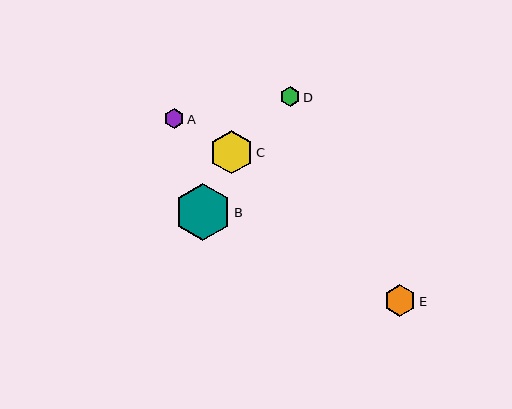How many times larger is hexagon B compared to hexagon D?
Hexagon B is approximately 2.9 times the size of hexagon D.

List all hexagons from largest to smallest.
From largest to smallest: B, C, E, A, D.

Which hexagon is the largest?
Hexagon B is the largest with a size of approximately 56 pixels.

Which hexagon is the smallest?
Hexagon D is the smallest with a size of approximately 20 pixels.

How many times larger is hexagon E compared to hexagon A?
Hexagon E is approximately 1.6 times the size of hexagon A.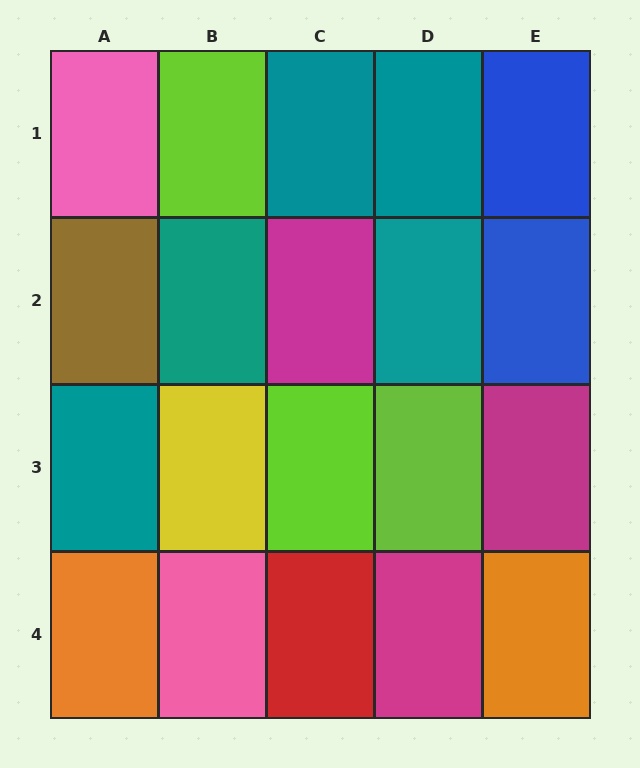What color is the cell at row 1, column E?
Blue.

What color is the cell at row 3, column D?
Lime.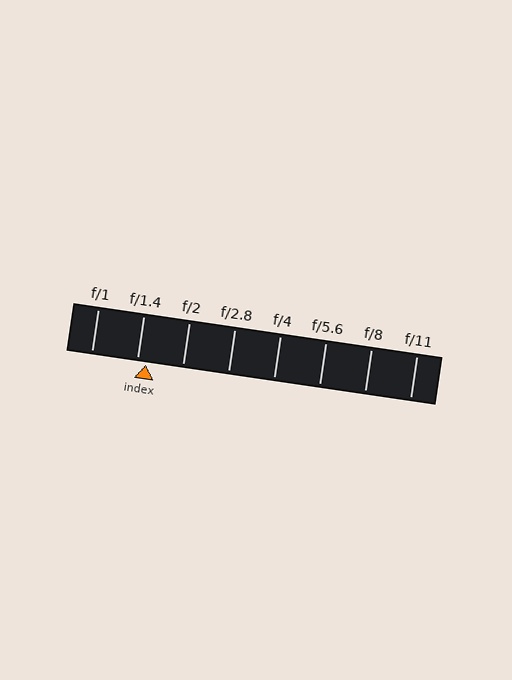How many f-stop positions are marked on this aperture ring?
There are 8 f-stop positions marked.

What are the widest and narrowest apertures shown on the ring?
The widest aperture shown is f/1 and the narrowest is f/11.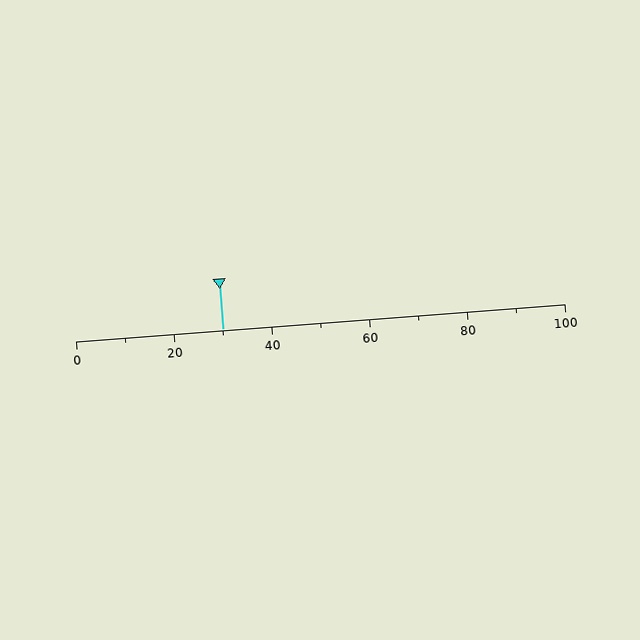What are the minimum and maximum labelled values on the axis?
The axis runs from 0 to 100.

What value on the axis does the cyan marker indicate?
The marker indicates approximately 30.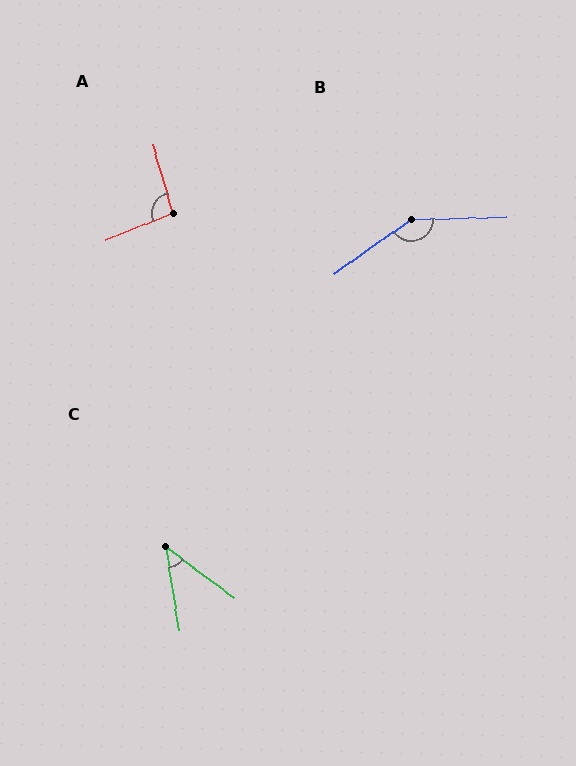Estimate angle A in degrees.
Approximately 96 degrees.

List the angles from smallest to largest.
C (44°), A (96°), B (146°).